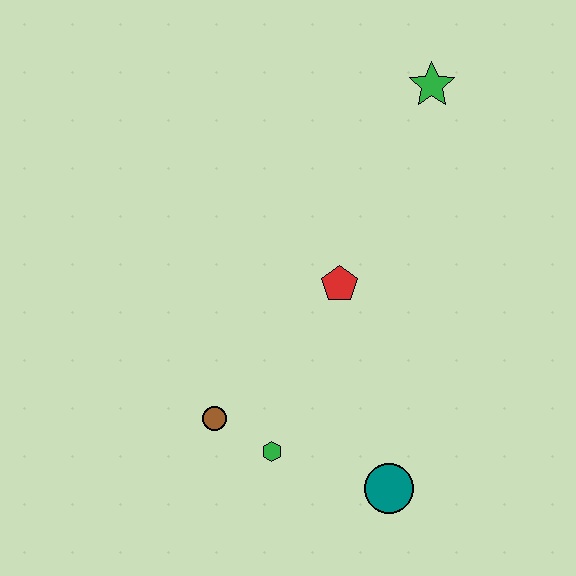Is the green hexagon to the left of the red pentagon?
Yes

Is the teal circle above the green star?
No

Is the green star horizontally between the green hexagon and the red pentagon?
No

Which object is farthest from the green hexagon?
The green star is farthest from the green hexagon.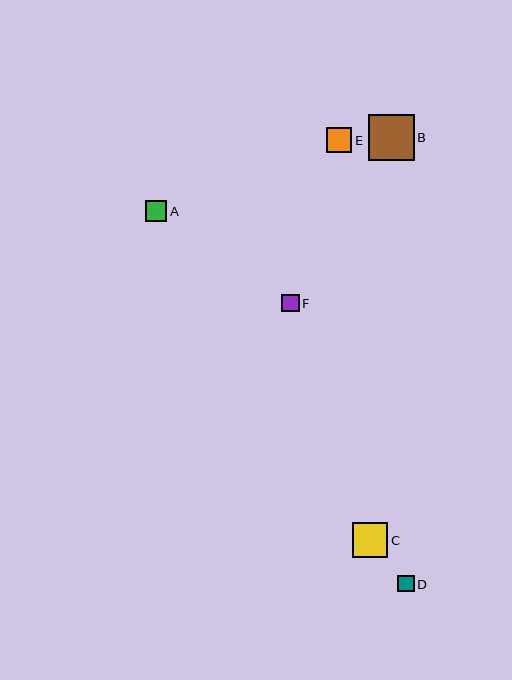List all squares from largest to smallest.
From largest to smallest: B, C, E, A, F, D.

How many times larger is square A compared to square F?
Square A is approximately 1.2 times the size of square F.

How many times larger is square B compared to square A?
Square B is approximately 2.2 times the size of square A.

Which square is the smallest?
Square D is the smallest with a size of approximately 16 pixels.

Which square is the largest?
Square B is the largest with a size of approximately 46 pixels.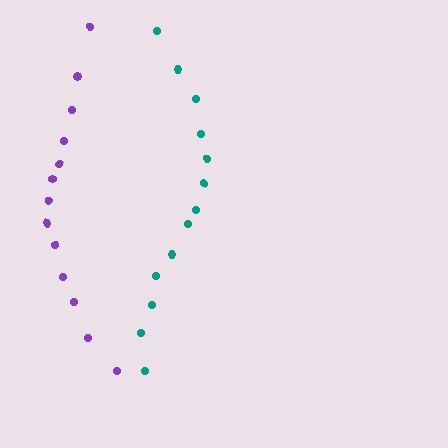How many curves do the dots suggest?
There are 2 distinct paths.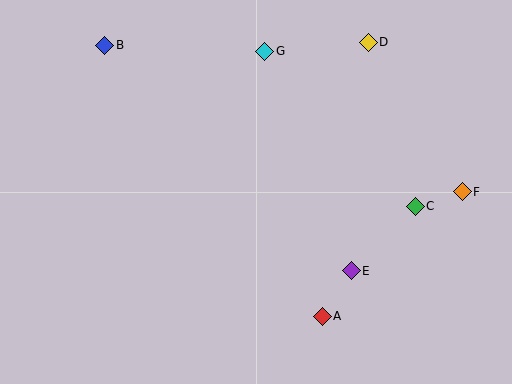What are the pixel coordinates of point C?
Point C is at (415, 206).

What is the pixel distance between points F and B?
The distance between F and B is 386 pixels.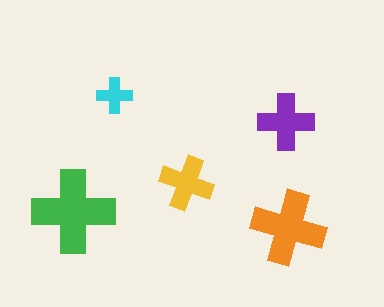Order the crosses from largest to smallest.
the green one, the orange one, the purple one, the yellow one, the cyan one.